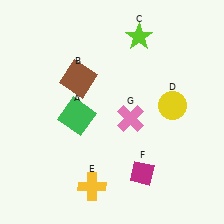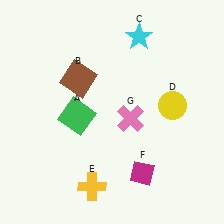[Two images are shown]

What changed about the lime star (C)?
In Image 1, C is lime. In Image 2, it changed to cyan.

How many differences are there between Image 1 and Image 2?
There is 1 difference between the two images.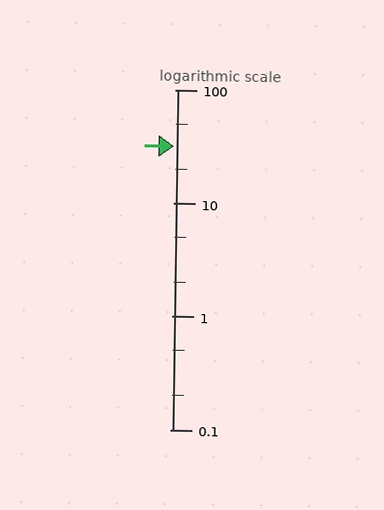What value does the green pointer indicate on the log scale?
The pointer indicates approximately 32.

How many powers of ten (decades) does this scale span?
The scale spans 3 decades, from 0.1 to 100.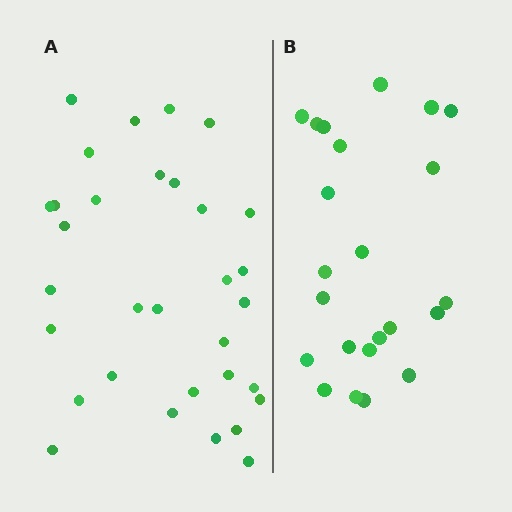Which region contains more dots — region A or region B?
Region A (the left region) has more dots.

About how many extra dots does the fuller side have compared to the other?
Region A has roughly 8 or so more dots than region B.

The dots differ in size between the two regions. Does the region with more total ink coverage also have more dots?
No. Region B has more total ink coverage because its dots are larger, but region A actually contains more individual dots. Total area can be misleading — the number of items is what matters here.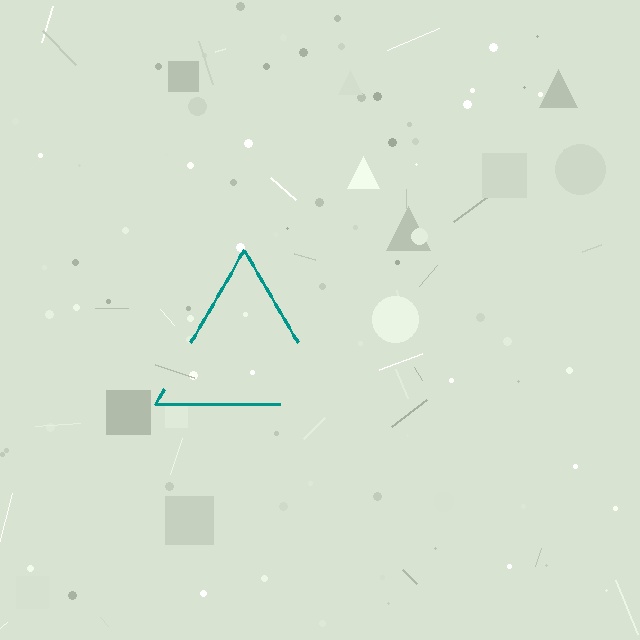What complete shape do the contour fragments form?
The contour fragments form a triangle.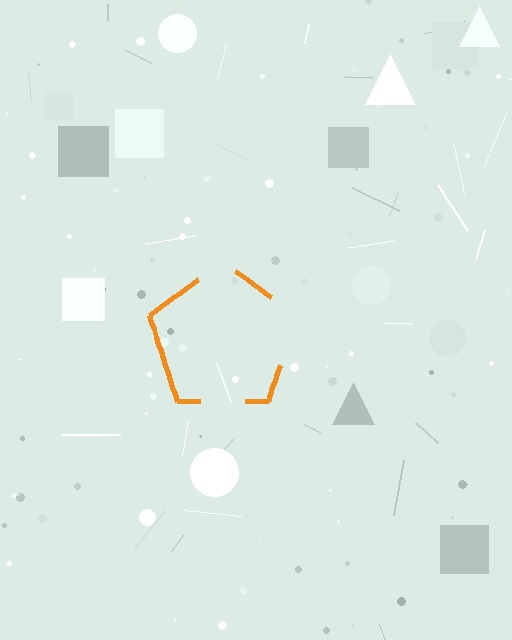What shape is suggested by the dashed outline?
The dashed outline suggests a pentagon.